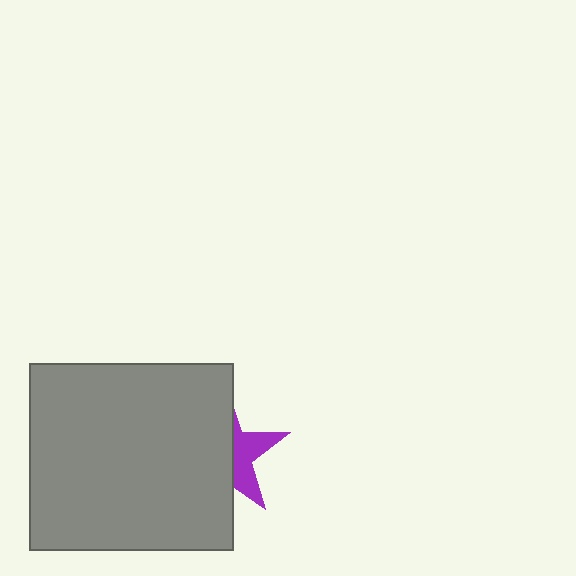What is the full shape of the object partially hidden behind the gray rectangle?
The partially hidden object is a purple star.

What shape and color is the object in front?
The object in front is a gray rectangle.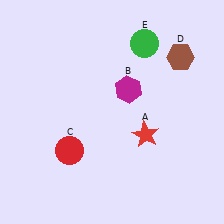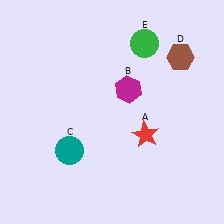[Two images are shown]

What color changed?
The circle (C) changed from red in Image 1 to teal in Image 2.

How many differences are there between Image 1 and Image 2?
There is 1 difference between the two images.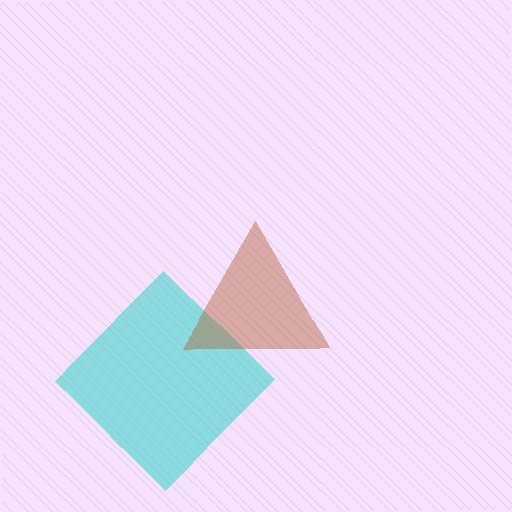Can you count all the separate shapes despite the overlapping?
Yes, there are 2 separate shapes.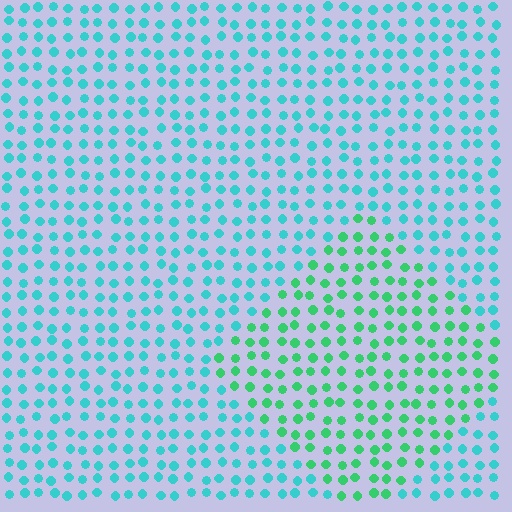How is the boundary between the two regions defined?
The boundary is defined purely by a slight shift in hue (about 38 degrees). Spacing, size, and orientation are identical on both sides.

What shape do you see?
I see a diamond.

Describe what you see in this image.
The image is filled with small cyan elements in a uniform arrangement. A diamond-shaped region is visible where the elements are tinted to a slightly different hue, forming a subtle color boundary.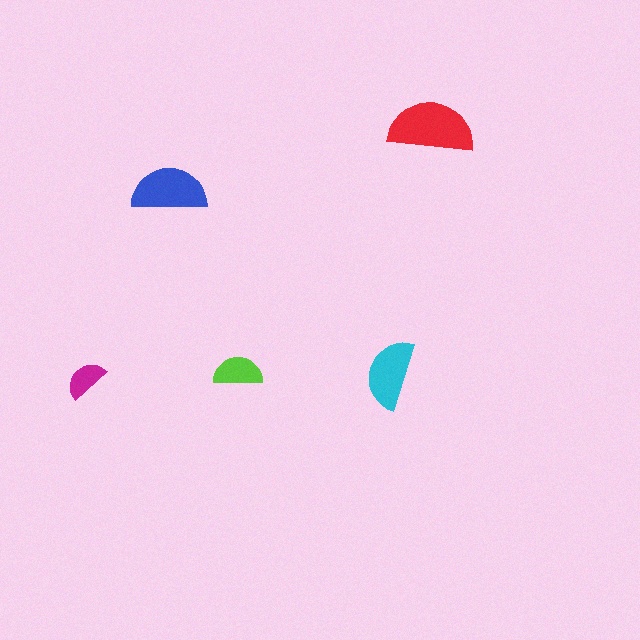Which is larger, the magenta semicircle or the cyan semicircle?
The cyan one.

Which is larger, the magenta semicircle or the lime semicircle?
The lime one.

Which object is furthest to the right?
The red semicircle is rightmost.